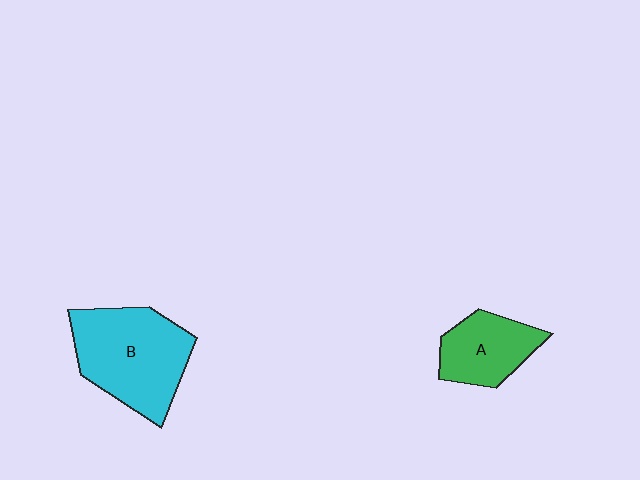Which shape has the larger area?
Shape B (cyan).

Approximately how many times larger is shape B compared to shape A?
Approximately 1.7 times.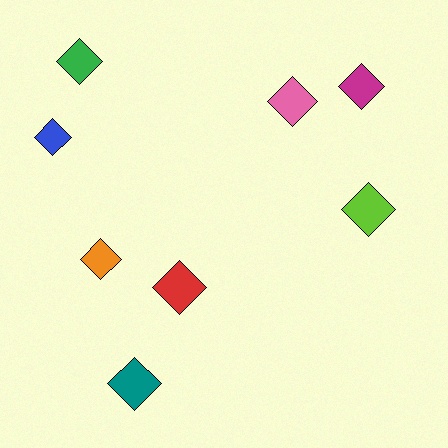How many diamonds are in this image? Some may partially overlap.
There are 8 diamonds.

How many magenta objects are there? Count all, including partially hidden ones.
There is 1 magenta object.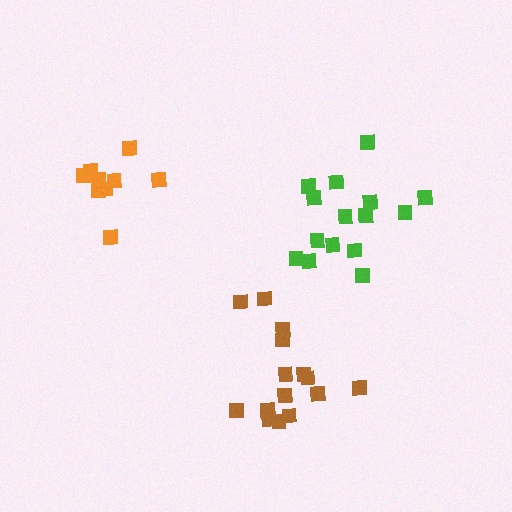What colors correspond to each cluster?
The clusters are colored: orange, brown, green.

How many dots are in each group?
Group 1: 10 dots, Group 2: 15 dots, Group 3: 15 dots (40 total).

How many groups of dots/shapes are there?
There are 3 groups.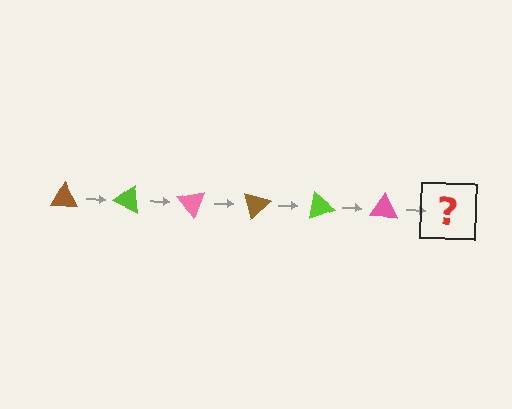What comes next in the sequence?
The next element should be a brown triangle, rotated 150 degrees from the start.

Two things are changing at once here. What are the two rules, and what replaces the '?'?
The two rules are that it rotates 25 degrees each step and the color cycles through brown, lime, and pink. The '?' should be a brown triangle, rotated 150 degrees from the start.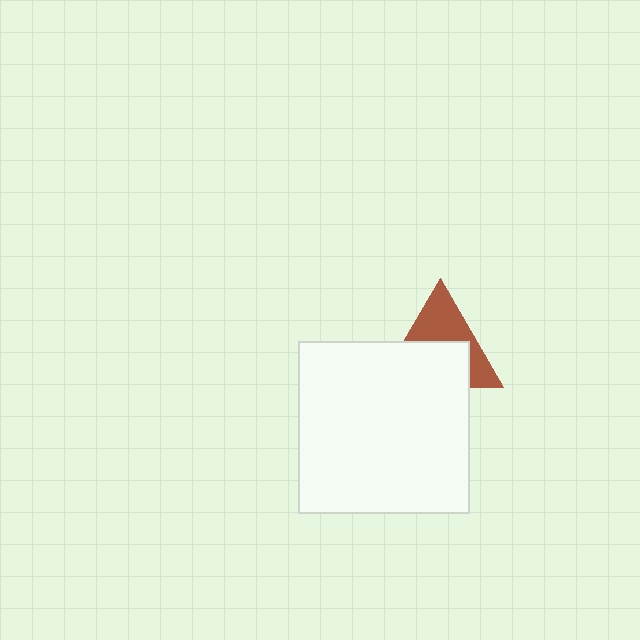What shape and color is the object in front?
The object in front is a white square.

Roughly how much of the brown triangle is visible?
About half of it is visible (roughly 48%).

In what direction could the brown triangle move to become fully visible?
The brown triangle could move up. That would shift it out from behind the white square entirely.